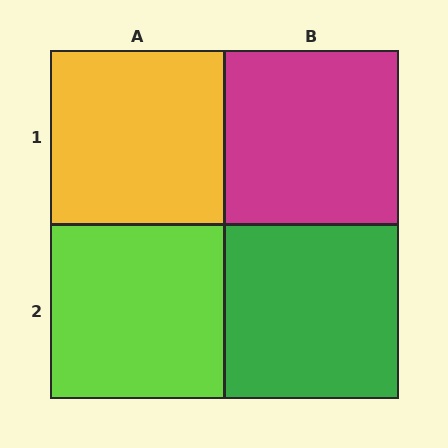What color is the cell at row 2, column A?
Lime.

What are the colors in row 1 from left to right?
Yellow, magenta.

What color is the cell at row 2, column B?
Green.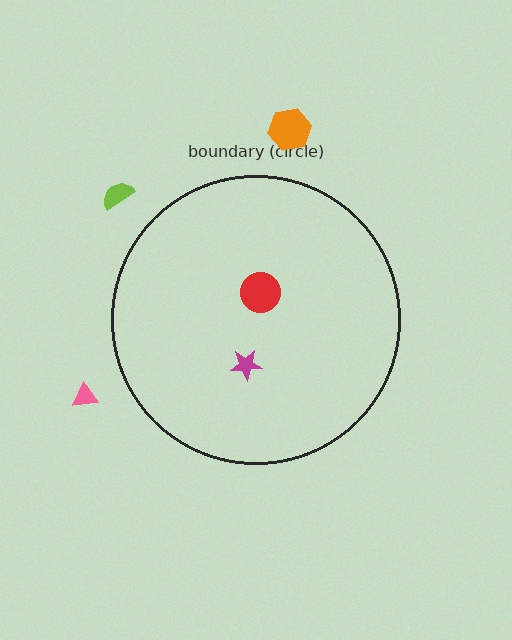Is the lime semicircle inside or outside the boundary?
Outside.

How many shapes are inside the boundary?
2 inside, 3 outside.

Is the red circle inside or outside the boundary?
Inside.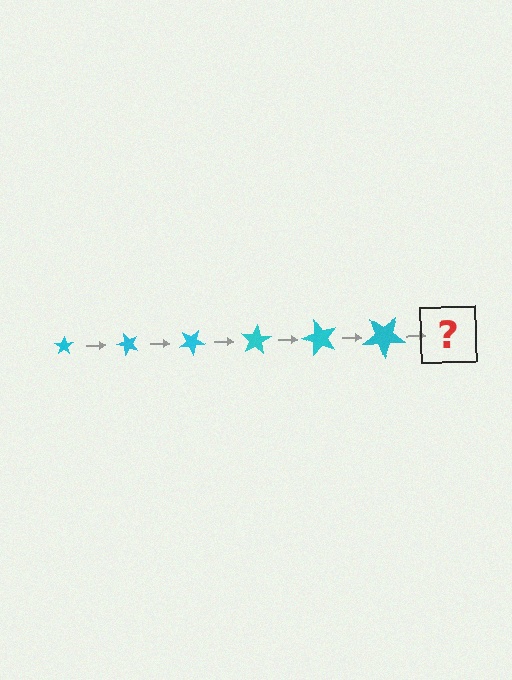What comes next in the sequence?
The next element should be a star, larger than the previous one and rotated 300 degrees from the start.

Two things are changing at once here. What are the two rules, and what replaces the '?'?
The two rules are that the star grows larger each step and it rotates 50 degrees each step. The '?' should be a star, larger than the previous one and rotated 300 degrees from the start.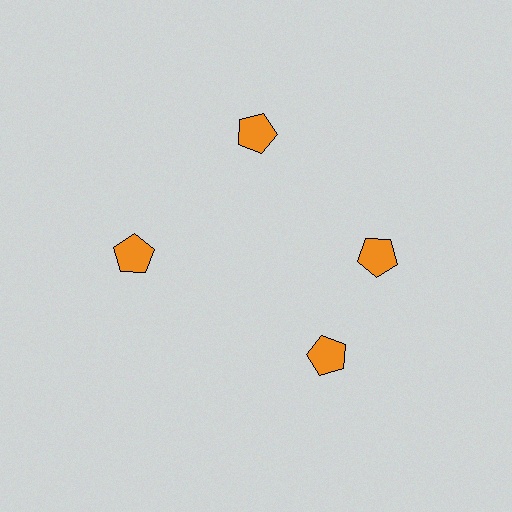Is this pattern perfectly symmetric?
No. The 4 orange pentagons are arranged in a ring, but one element near the 6 o'clock position is rotated out of alignment along the ring, breaking the 4-fold rotational symmetry.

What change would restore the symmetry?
The symmetry would be restored by rotating it back into even spacing with its neighbors so that all 4 pentagons sit at equal angles and equal distance from the center.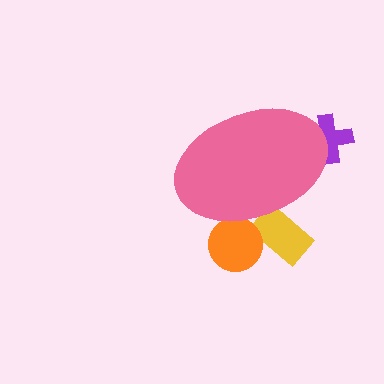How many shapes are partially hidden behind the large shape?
3 shapes are partially hidden.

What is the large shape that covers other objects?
A pink ellipse.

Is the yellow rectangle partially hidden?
Yes, the yellow rectangle is partially hidden behind the pink ellipse.